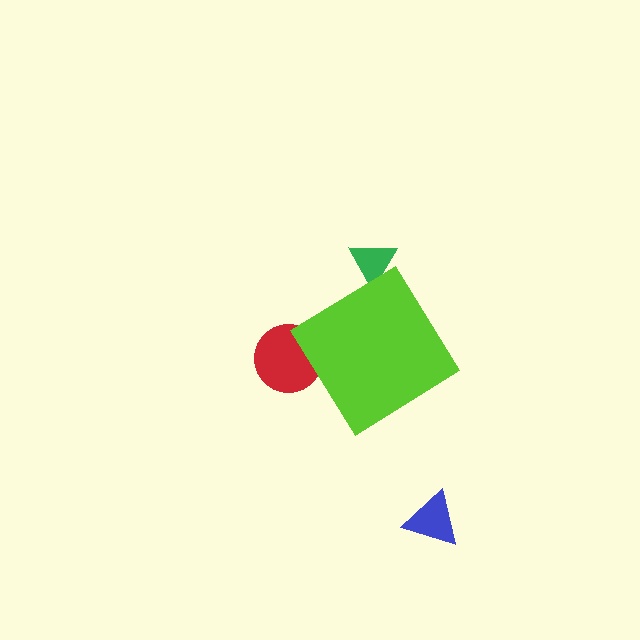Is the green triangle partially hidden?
Yes, the green triangle is partially hidden behind the lime diamond.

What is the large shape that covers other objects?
A lime diamond.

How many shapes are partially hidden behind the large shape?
2 shapes are partially hidden.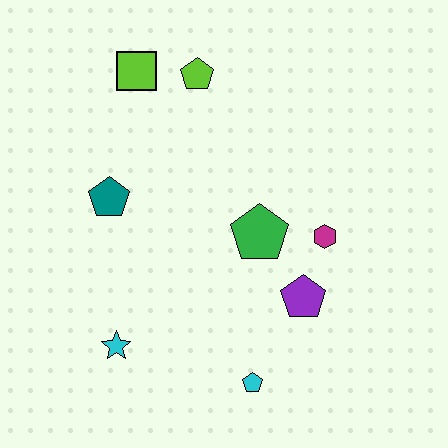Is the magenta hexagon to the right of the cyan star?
Yes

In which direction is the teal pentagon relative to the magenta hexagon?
The teal pentagon is to the left of the magenta hexagon.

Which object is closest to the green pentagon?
The magenta hexagon is closest to the green pentagon.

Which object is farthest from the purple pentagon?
The lime square is farthest from the purple pentagon.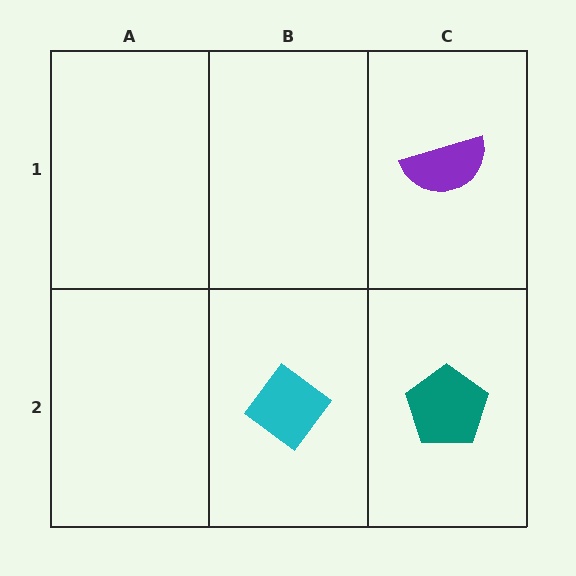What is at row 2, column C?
A teal pentagon.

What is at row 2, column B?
A cyan diamond.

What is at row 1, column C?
A purple semicircle.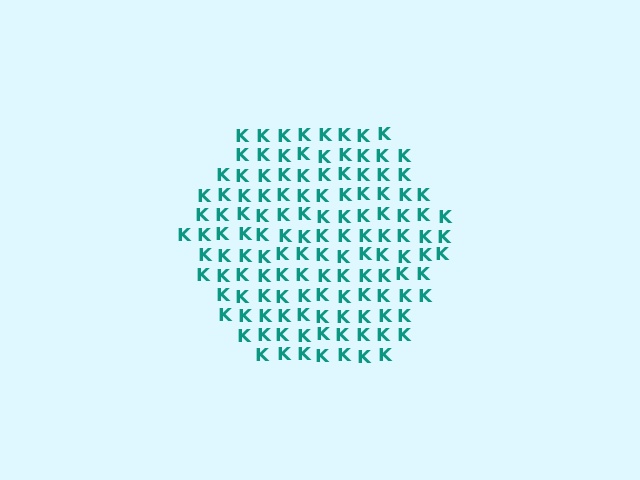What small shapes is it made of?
It is made of small letter K's.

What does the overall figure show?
The overall figure shows a hexagon.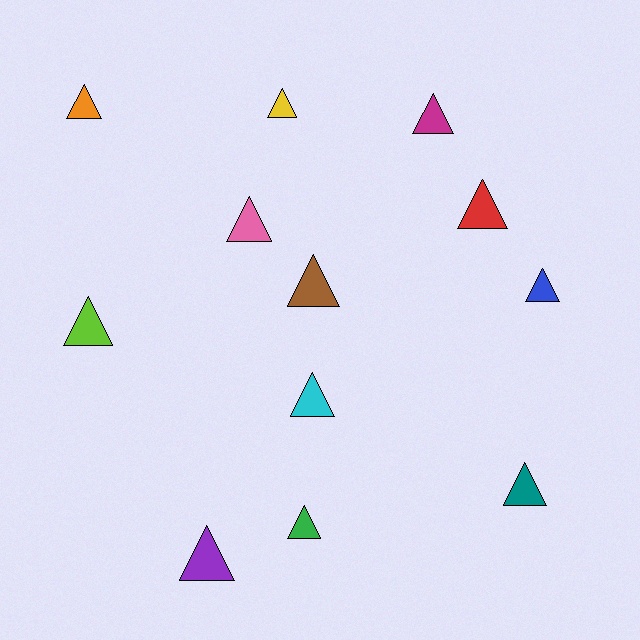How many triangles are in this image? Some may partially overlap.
There are 12 triangles.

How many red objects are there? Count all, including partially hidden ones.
There is 1 red object.